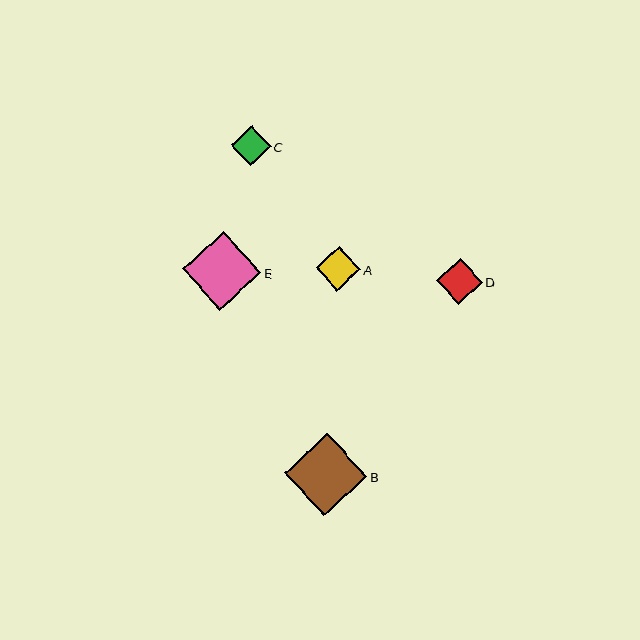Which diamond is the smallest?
Diamond C is the smallest with a size of approximately 39 pixels.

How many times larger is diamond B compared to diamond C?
Diamond B is approximately 2.1 times the size of diamond C.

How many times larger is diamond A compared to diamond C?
Diamond A is approximately 1.1 times the size of diamond C.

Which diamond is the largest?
Diamond B is the largest with a size of approximately 83 pixels.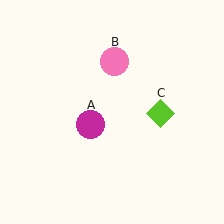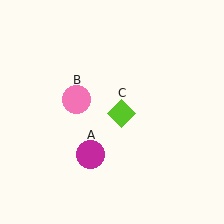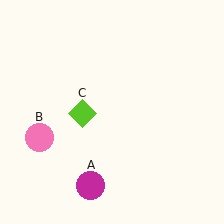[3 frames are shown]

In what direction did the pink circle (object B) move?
The pink circle (object B) moved down and to the left.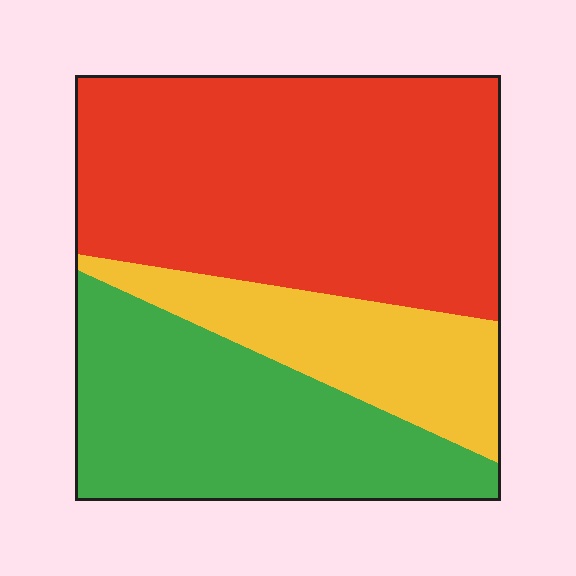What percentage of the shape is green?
Green covers 32% of the shape.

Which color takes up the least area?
Yellow, at roughly 20%.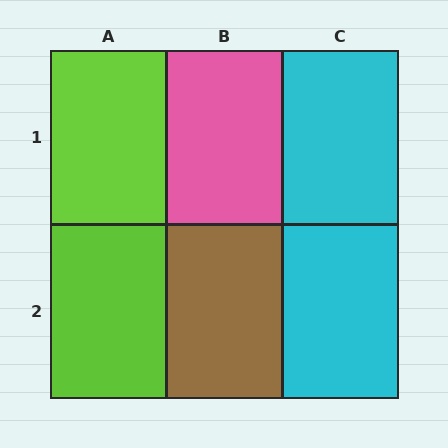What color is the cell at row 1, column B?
Pink.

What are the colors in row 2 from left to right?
Lime, brown, cyan.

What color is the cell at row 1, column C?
Cyan.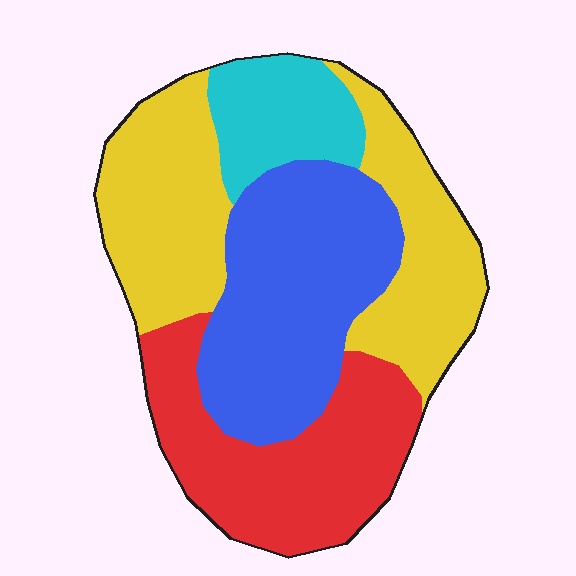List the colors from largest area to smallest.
From largest to smallest: yellow, blue, red, cyan.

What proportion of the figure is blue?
Blue takes up about one quarter (1/4) of the figure.